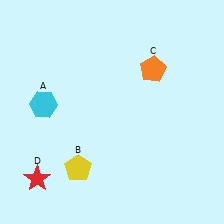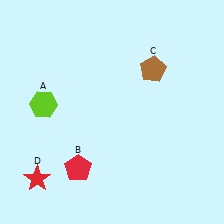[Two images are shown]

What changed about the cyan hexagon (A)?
In Image 1, A is cyan. In Image 2, it changed to lime.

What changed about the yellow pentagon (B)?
In Image 1, B is yellow. In Image 2, it changed to red.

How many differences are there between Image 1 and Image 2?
There are 3 differences between the two images.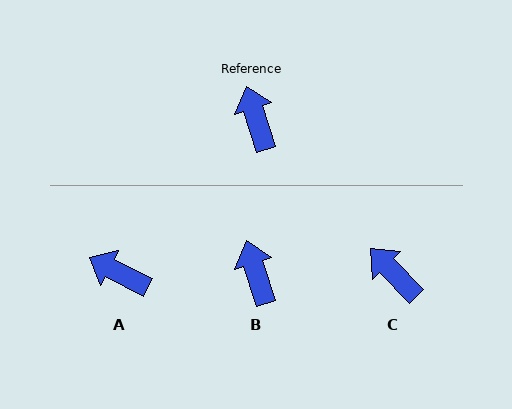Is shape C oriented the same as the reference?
No, it is off by about 27 degrees.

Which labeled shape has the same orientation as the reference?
B.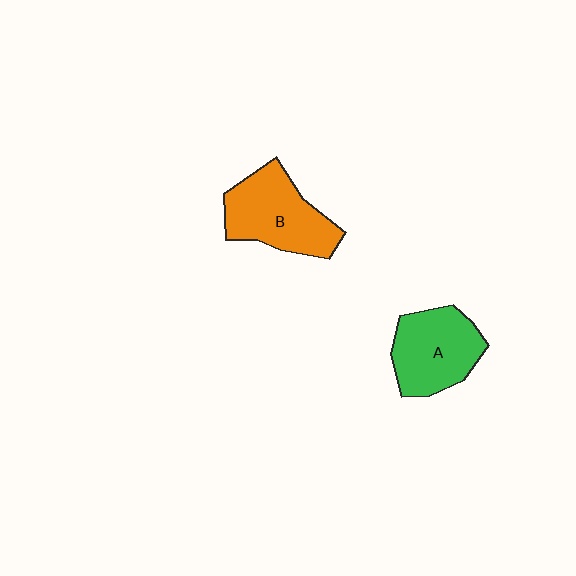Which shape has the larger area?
Shape B (orange).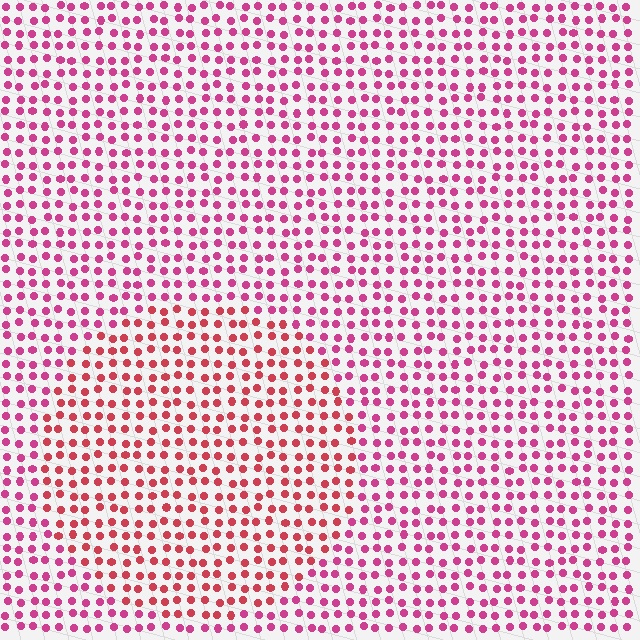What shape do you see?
I see a circle.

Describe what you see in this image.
The image is filled with small magenta elements in a uniform arrangement. A circle-shaped region is visible where the elements are tinted to a slightly different hue, forming a subtle color boundary.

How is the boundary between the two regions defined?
The boundary is defined purely by a slight shift in hue (about 26 degrees). Spacing, size, and orientation are identical on both sides.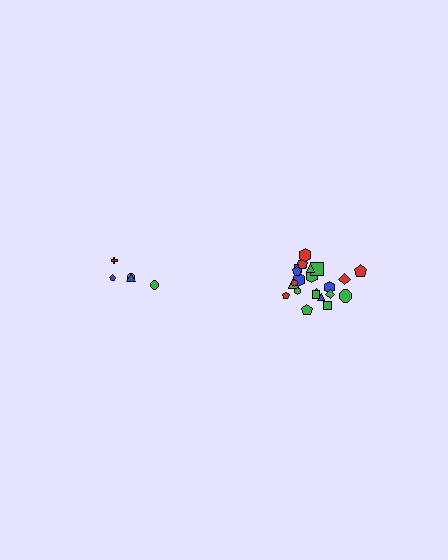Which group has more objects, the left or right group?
The right group.